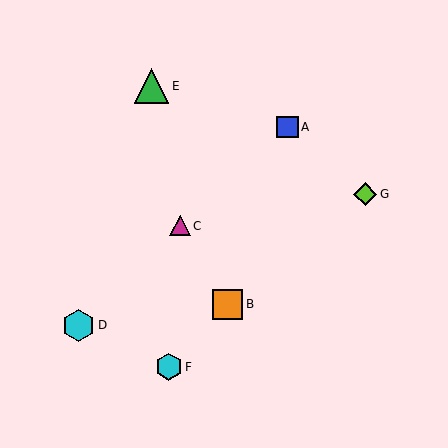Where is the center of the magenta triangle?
The center of the magenta triangle is at (180, 226).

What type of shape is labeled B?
Shape B is an orange square.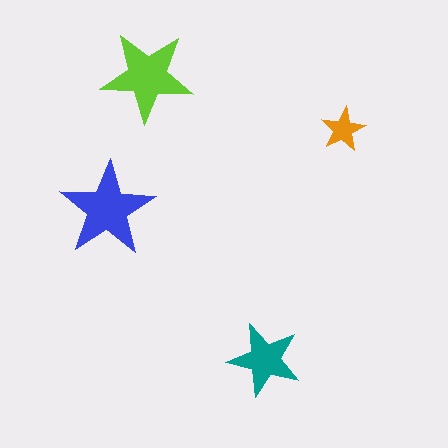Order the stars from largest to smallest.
the blue one, the lime one, the teal one, the orange one.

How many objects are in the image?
There are 4 objects in the image.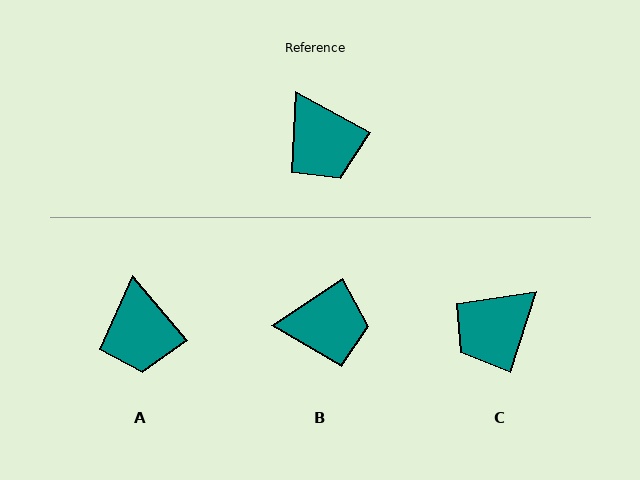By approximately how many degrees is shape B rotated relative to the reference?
Approximately 63 degrees counter-clockwise.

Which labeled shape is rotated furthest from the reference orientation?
C, about 79 degrees away.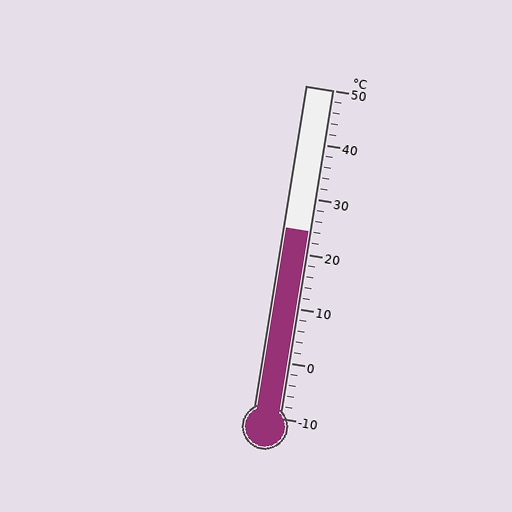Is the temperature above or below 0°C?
The temperature is above 0°C.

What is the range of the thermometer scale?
The thermometer scale ranges from -10°C to 50°C.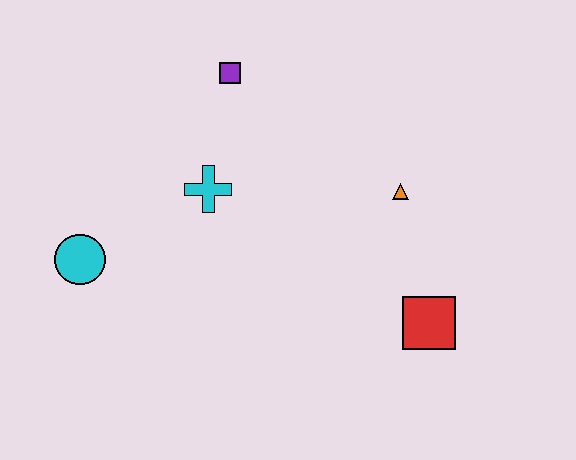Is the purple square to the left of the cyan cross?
No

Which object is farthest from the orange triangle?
The cyan circle is farthest from the orange triangle.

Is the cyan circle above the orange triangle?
No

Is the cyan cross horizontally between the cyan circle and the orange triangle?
Yes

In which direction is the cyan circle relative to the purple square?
The cyan circle is below the purple square.